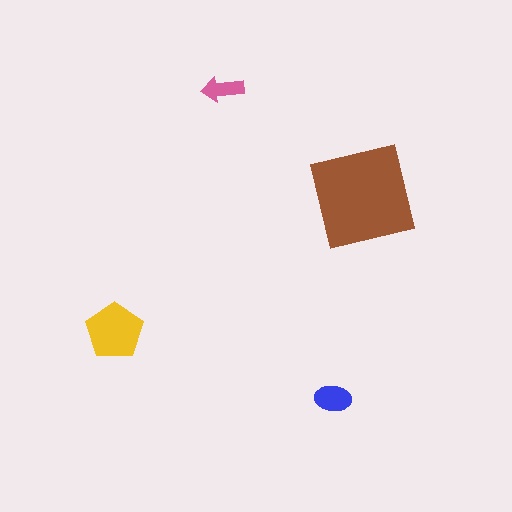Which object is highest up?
The pink arrow is topmost.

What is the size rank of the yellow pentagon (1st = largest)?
2nd.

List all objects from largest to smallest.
The brown square, the yellow pentagon, the blue ellipse, the pink arrow.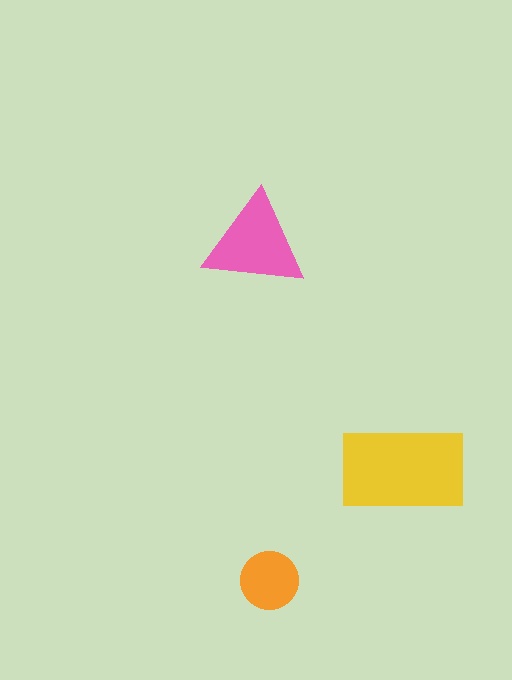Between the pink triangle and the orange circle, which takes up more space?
The pink triangle.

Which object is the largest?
The yellow rectangle.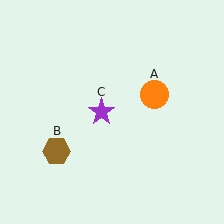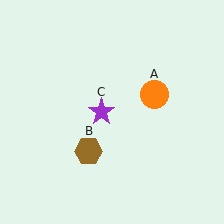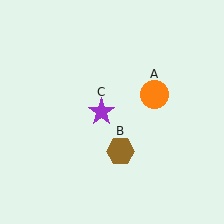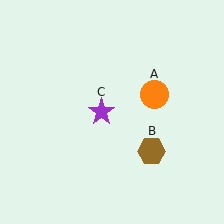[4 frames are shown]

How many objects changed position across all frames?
1 object changed position: brown hexagon (object B).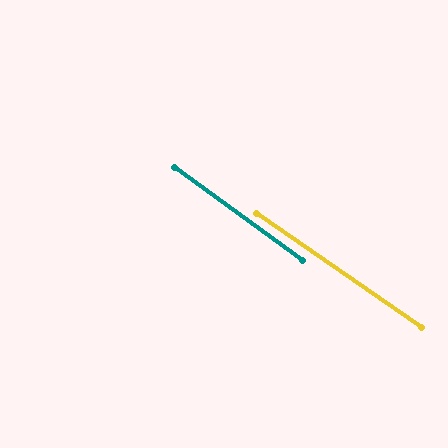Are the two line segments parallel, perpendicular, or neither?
Parallel — their directions differ by only 1.4°.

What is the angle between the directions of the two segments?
Approximately 1 degree.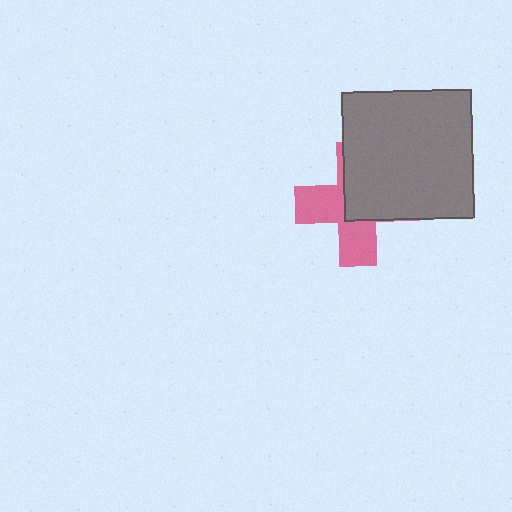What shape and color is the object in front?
The object in front is a gray square.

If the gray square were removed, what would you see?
You would see the complete pink cross.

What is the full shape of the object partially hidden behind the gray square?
The partially hidden object is a pink cross.